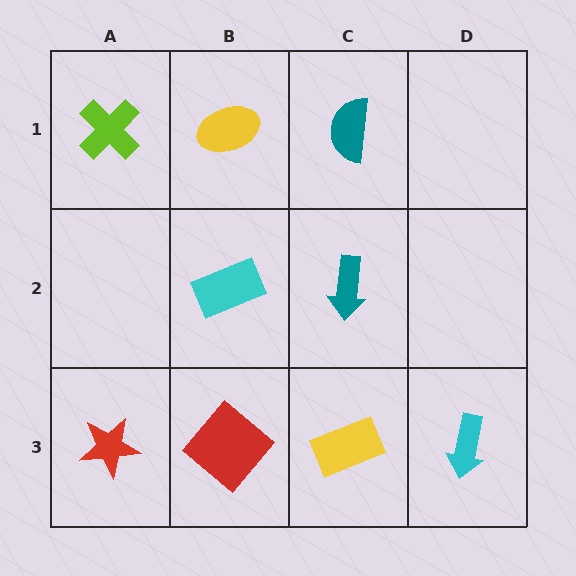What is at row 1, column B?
A yellow ellipse.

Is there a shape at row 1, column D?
No, that cell is empty.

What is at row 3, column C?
A yellow rectangle.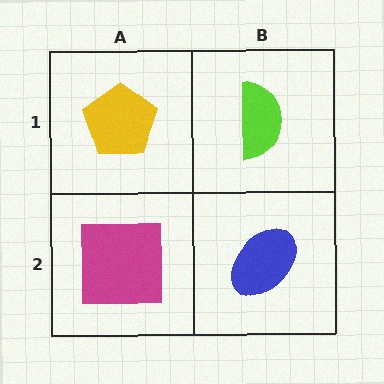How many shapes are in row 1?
2 shapes.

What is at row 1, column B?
A lime semicircle.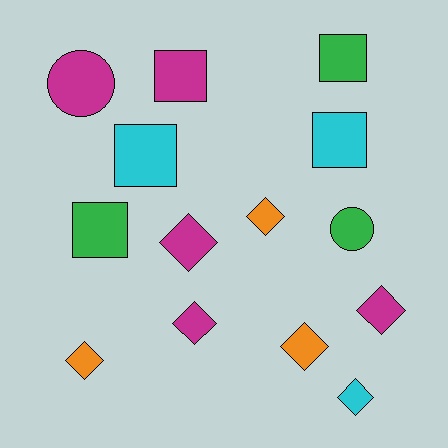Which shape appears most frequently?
Diamond, with 7 objects.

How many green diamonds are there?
There are no green diamonds.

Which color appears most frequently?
Magenta, with 5 objects.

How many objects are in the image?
There are 14 objects.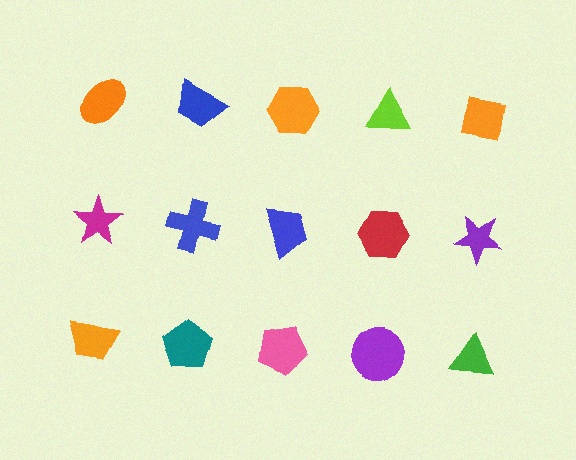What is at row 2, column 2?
A blue cross.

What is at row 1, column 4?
A lime triangle.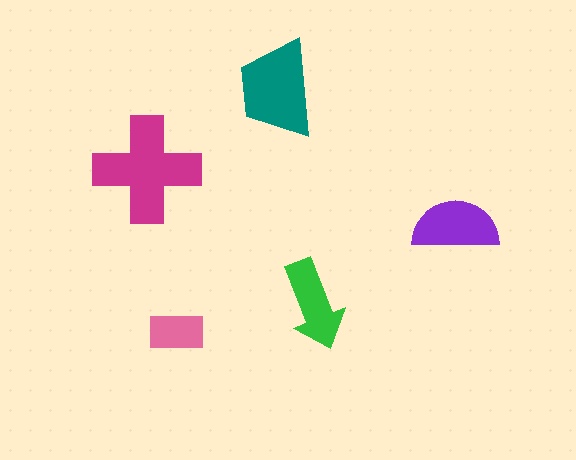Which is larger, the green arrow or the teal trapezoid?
The teal trapezoid.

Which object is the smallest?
The pink rectangle.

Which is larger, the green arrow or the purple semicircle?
The purple semicircle.